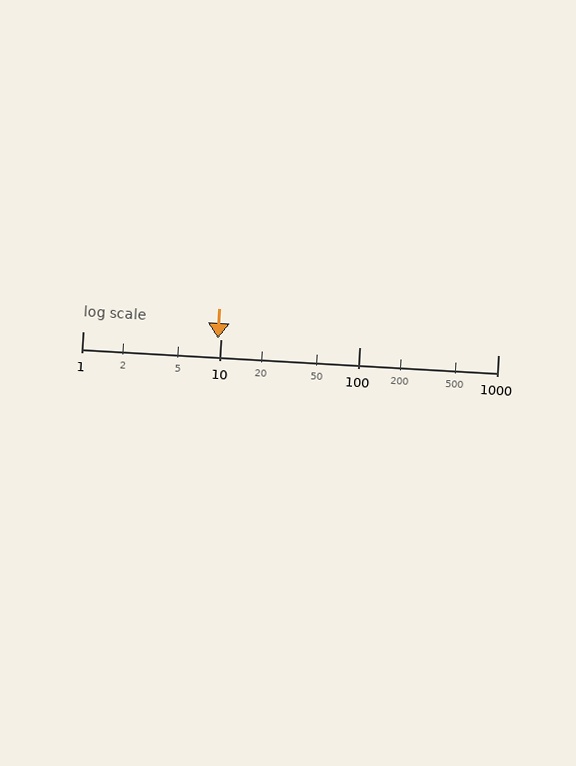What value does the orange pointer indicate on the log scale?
The pointer indicates approximately 9.5.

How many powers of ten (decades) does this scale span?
The scale spans 3 decades, from 1 to 1000.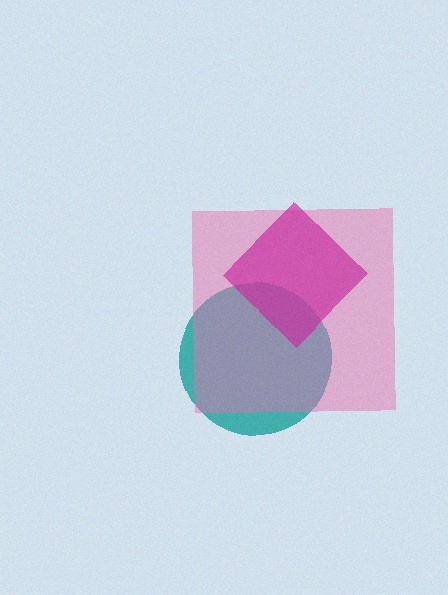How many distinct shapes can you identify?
There are 3 distinct shapes: a teal circle, a pink square, a magenta diamond.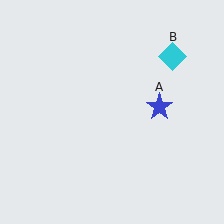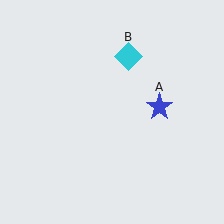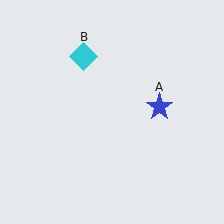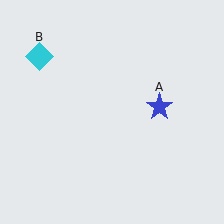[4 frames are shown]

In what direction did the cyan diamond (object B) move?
The cyan diamond (object B) moved left.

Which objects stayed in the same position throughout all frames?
Blue star (object A) remained stationary.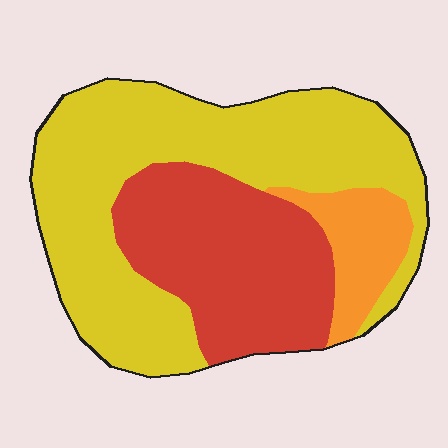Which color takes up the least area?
Orange, at roughly 10%.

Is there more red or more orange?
Red.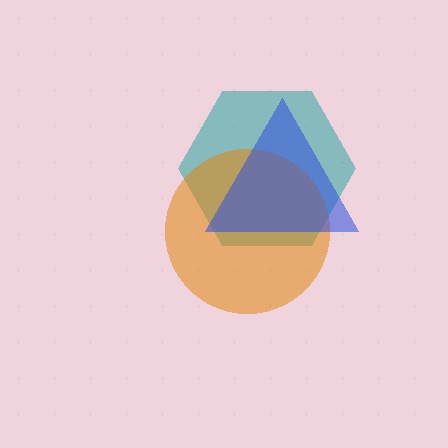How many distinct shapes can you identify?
There are 3 distinct shapes: a teal hexagon, an orange circle, a blue triangle.